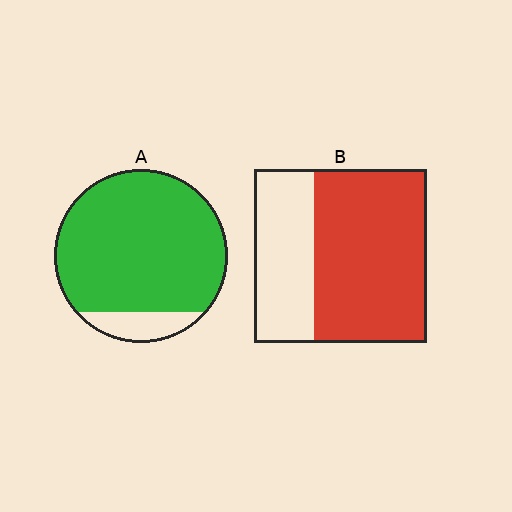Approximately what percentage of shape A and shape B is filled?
A is approximately 90% and B is approximately 65%.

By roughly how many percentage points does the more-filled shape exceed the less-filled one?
By roughly 25 percentage points (A over B).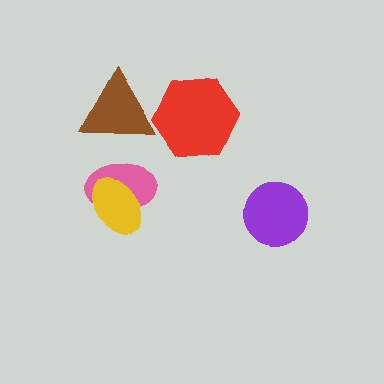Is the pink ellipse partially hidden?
Yes, it is partially covered by another shape.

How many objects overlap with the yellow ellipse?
1 object overlaps with the yellow ellipse.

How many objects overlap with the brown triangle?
1 object overlaps with the brown triangle.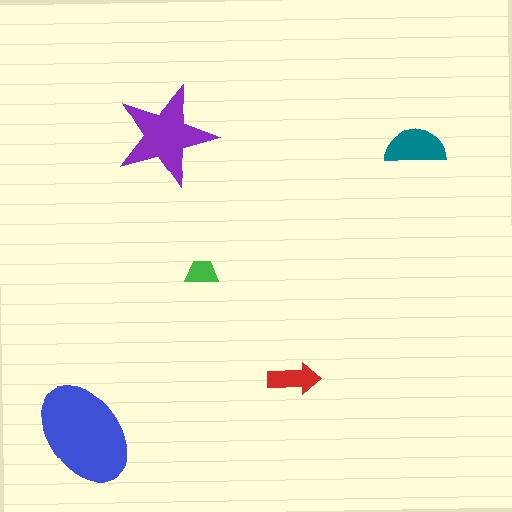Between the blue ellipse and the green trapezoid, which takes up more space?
The blue ellipse.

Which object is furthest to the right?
The teal semicircle is rightmost.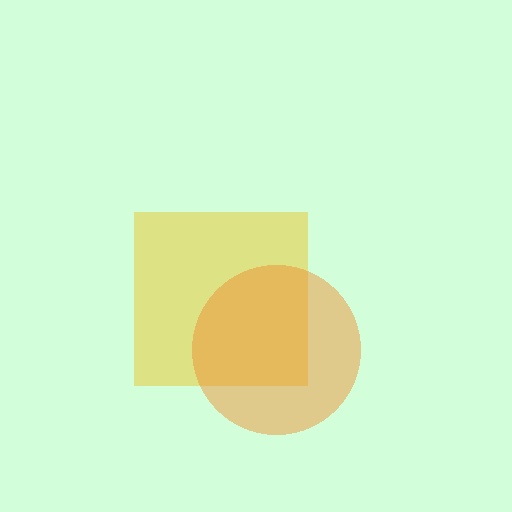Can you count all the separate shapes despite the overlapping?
Yes, there are 2 separate shapes.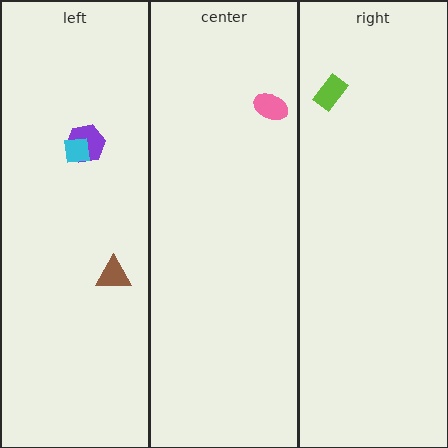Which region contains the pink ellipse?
The center region.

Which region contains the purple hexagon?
The left region.